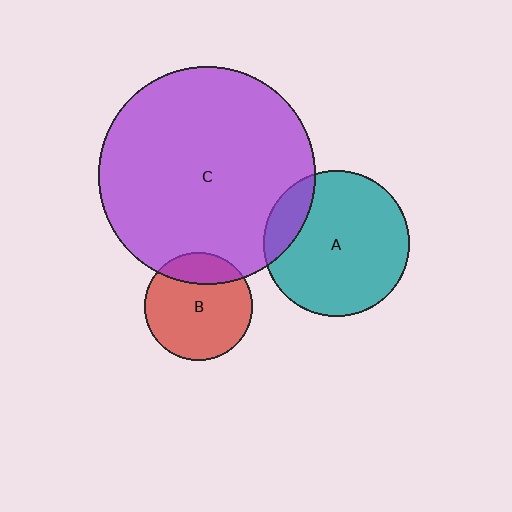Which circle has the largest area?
Circle C (purple).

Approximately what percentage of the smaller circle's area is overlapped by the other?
Approximately 15%.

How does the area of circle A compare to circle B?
Approximately 1.8 times.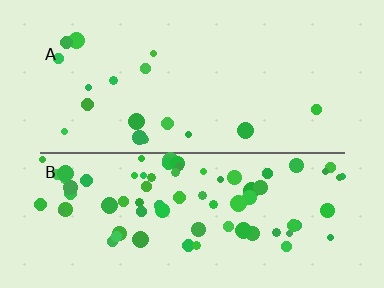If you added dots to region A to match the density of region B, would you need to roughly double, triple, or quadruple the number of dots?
Approximately quadruple.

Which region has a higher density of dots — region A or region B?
B (the bottom).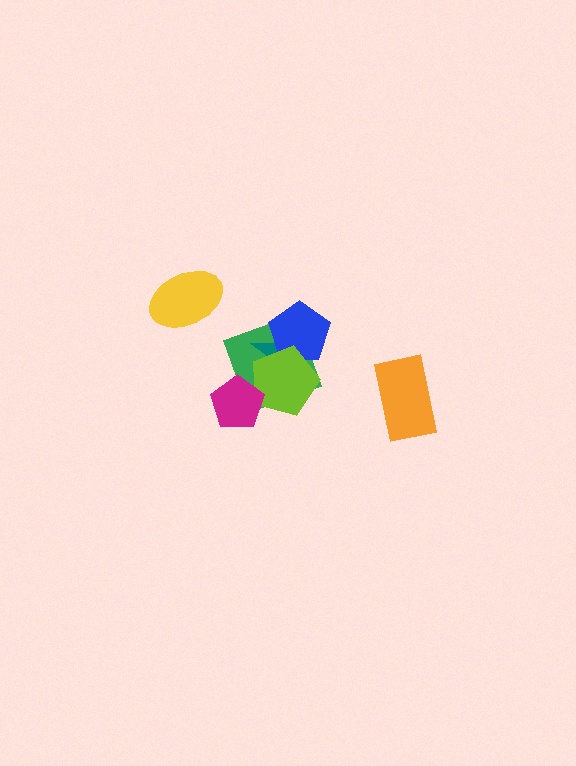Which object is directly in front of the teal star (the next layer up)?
The blue pentagon is directly in front of the teal star.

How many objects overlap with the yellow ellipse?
0 objects overlap with the yellow ellipse.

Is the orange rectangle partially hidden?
No, no other shape covers it.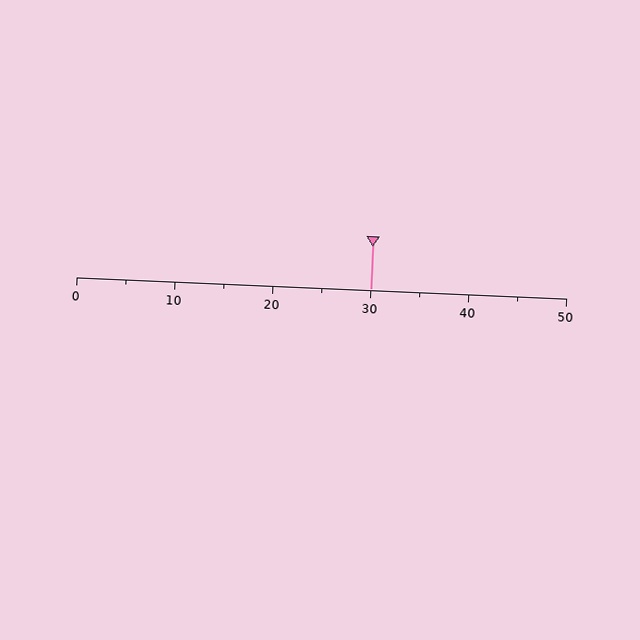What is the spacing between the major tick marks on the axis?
The major ticks are spaced 10 apart.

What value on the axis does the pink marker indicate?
The marker indicates approximately 30.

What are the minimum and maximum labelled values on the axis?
The axis runs from 0 to 50.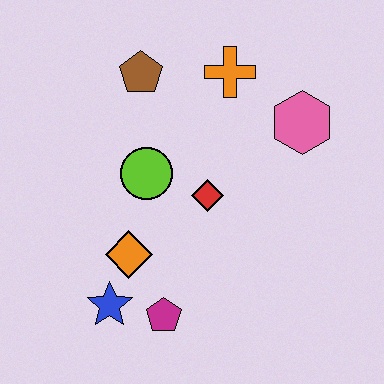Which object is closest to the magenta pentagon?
The blue star is closest to the magenta pentagon.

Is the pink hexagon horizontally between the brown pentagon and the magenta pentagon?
No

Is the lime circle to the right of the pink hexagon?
No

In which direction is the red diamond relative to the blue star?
The red diamond is above the blue star.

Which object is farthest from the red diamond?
The blue star is farthest from the red diamond.